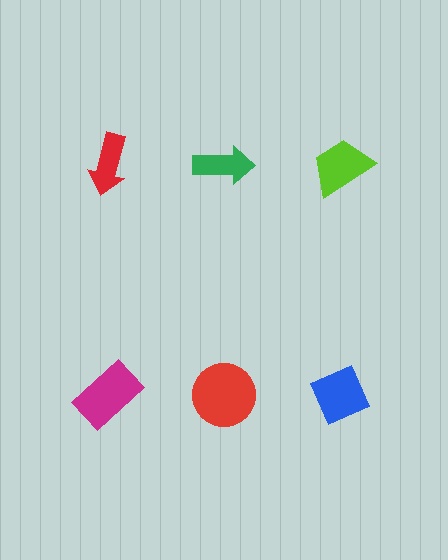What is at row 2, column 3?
A blue diamond.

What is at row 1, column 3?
A lime trapezoid.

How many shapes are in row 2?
3 shapes.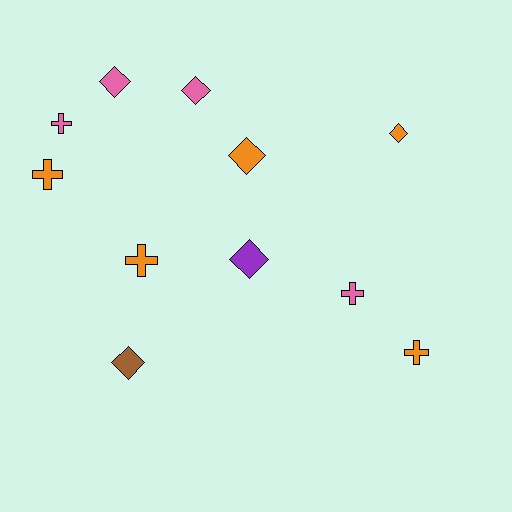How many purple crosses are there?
There are no purple crosses.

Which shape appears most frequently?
Diamond, with 6 objects.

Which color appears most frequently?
Orange, with 5 objects.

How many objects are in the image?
There are 11 objects.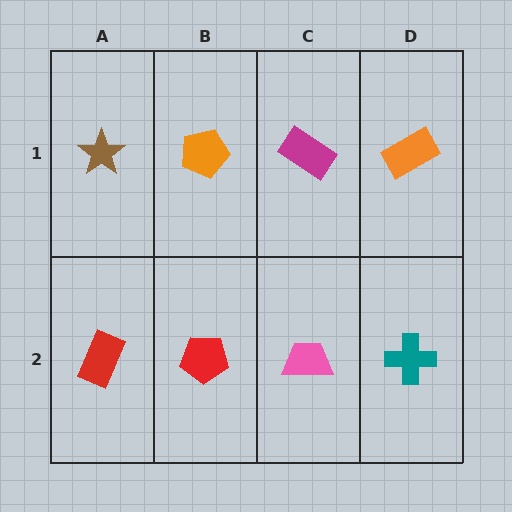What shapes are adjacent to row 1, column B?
A red pentagon (row 2, column B), a brown star (row 1, column A), a magenta rectangle (row 1, column C).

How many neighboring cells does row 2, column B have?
3.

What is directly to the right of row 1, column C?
An orange rectangle.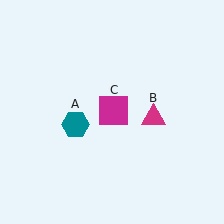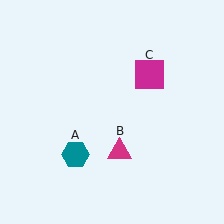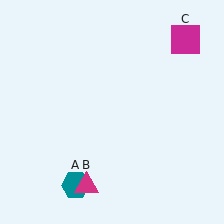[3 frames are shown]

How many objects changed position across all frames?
3 objects changed position: teal hexagon (object A), magenta triangle (object B), magenta square (object C).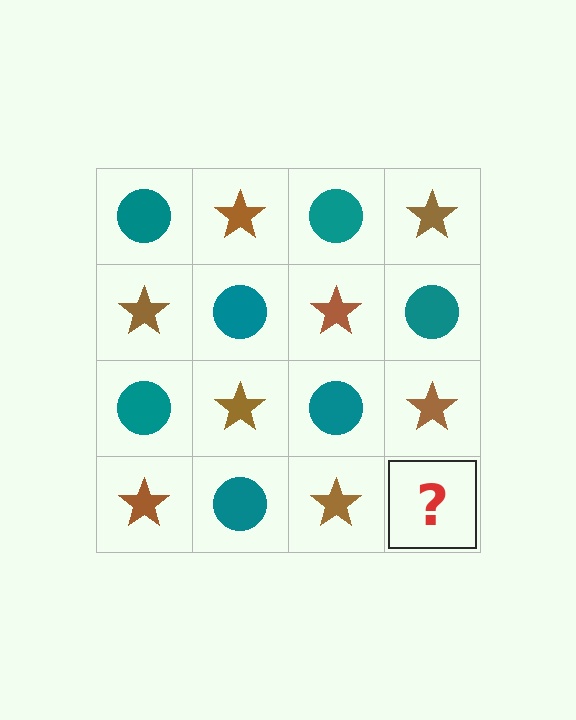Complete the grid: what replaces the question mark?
The question mark should be replaced with a teal circle.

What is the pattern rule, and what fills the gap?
The rule is that it alternates teal circle and brown star in a checkerboard pattern. The gap should be filled with a teal circle.